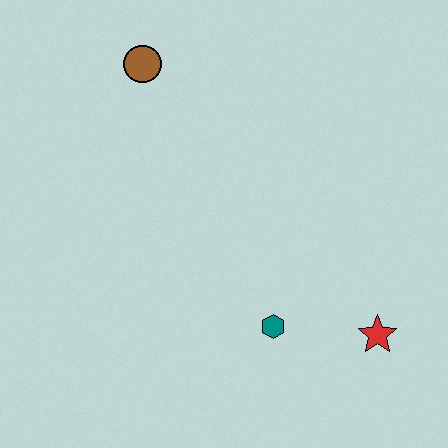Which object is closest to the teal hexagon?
The red star is closest to the teal hexagon.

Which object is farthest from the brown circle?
The red star is farthest from the brown circle.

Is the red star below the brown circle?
Yes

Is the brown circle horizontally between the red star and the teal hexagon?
No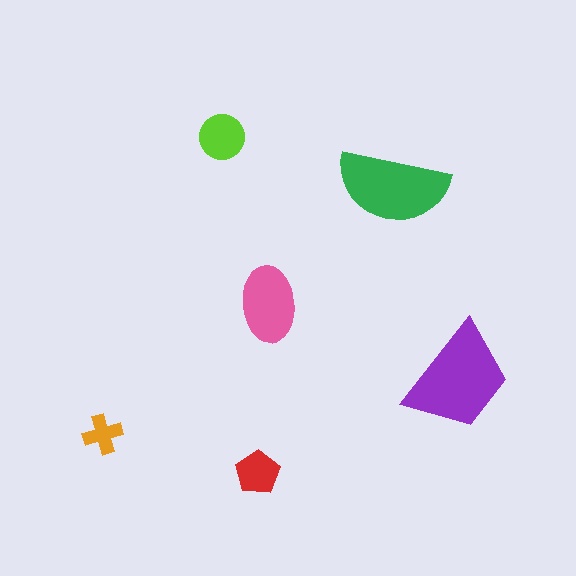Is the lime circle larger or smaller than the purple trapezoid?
Smaller.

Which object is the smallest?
The orange cross.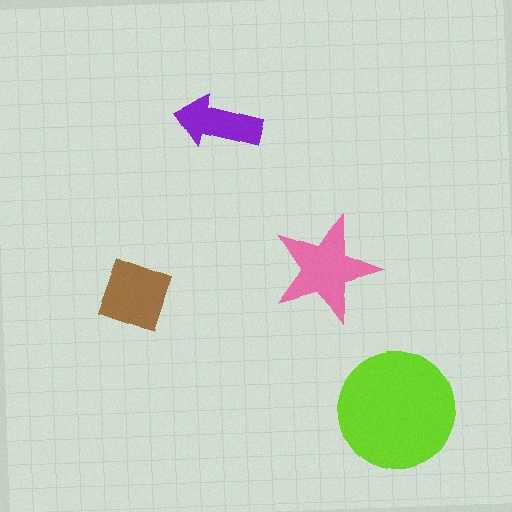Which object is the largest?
The lime circle.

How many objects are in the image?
There are 4 objects in the image.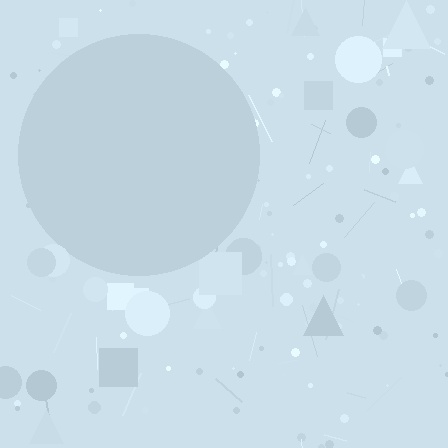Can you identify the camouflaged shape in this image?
The camouflaged shape is a circle.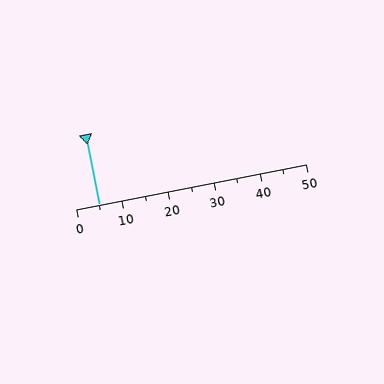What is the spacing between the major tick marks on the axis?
The major ticks are spaced 10 apart.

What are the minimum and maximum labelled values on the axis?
The axis runs from 0 to 50.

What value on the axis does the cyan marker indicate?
The marker indicates approximately 5.